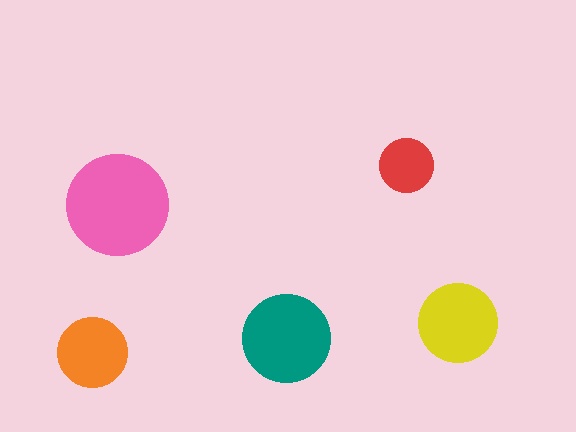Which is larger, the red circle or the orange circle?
The orange one.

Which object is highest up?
The red circle is topmost.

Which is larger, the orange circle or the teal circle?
The teal one.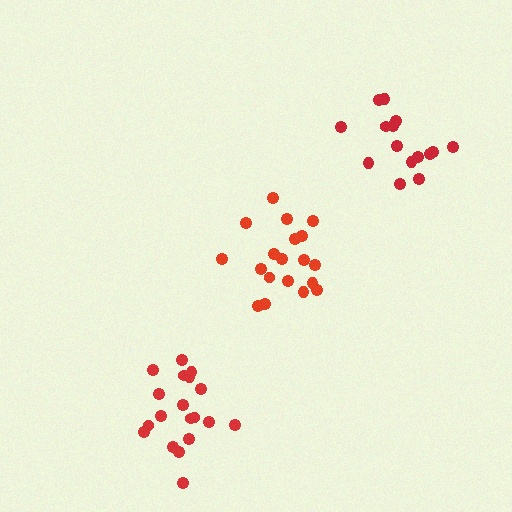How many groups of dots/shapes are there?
There are 3 groups.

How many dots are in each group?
Group 1: 19 dots, Group 2: 15 dots, Group 3: 19 dots (53 total).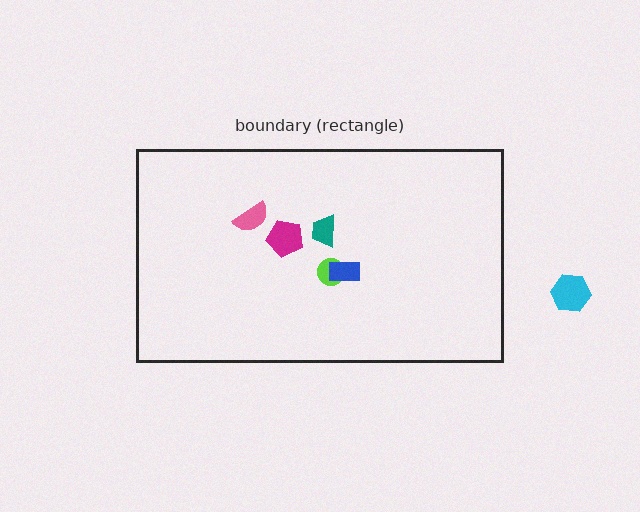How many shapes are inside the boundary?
5 inside, 1 outside.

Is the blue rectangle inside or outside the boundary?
Inside.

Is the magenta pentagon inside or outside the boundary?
Inside.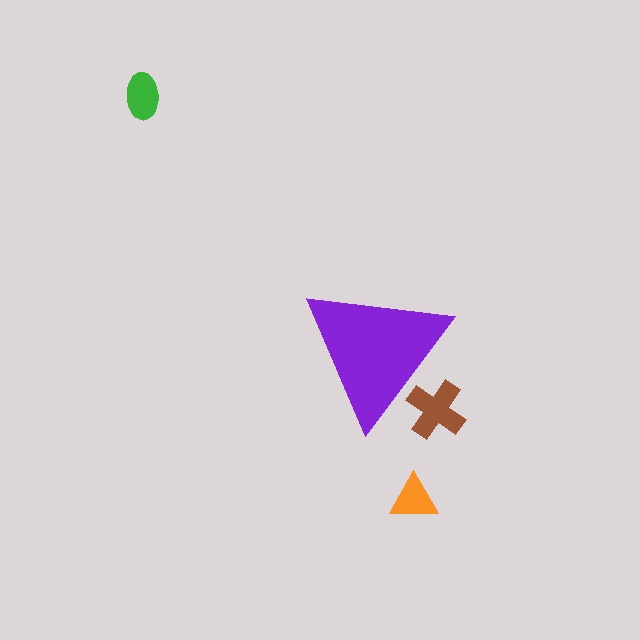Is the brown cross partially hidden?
Yes, the brown cross is partially hidden behind the purple triangle.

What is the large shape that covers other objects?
A purple triangle.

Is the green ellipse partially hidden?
No, the green ellipse is fully visible.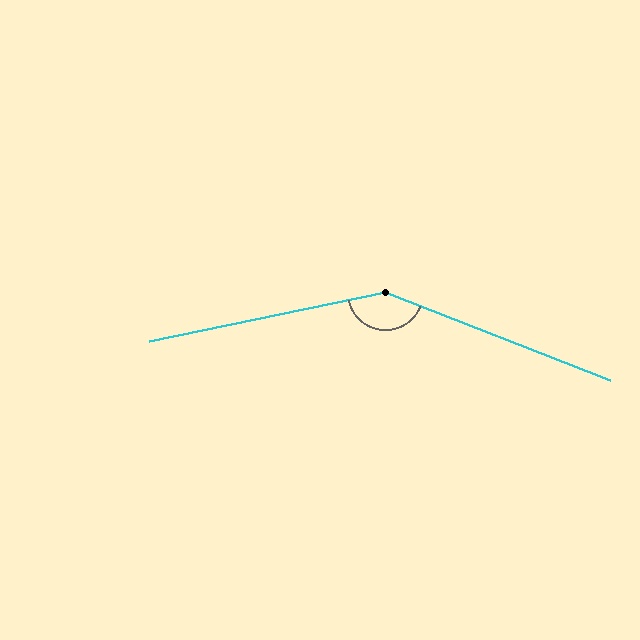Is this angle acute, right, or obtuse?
It is obtuse.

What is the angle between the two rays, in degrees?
Approximately 147 degrees.